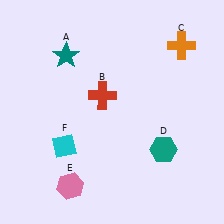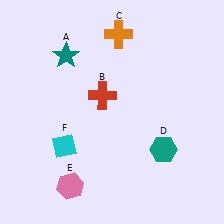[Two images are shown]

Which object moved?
The orange cross (C) moved left.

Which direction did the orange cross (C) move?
The orange cross (C) moved left.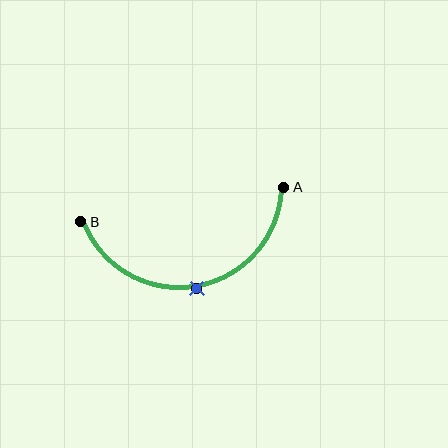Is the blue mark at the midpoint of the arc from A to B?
Yes. The blue mark lies on the arc at equal arc-length from both A and B — it is the arc midpoint.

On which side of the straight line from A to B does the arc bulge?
The arc bulges below the straight line connecting A and B.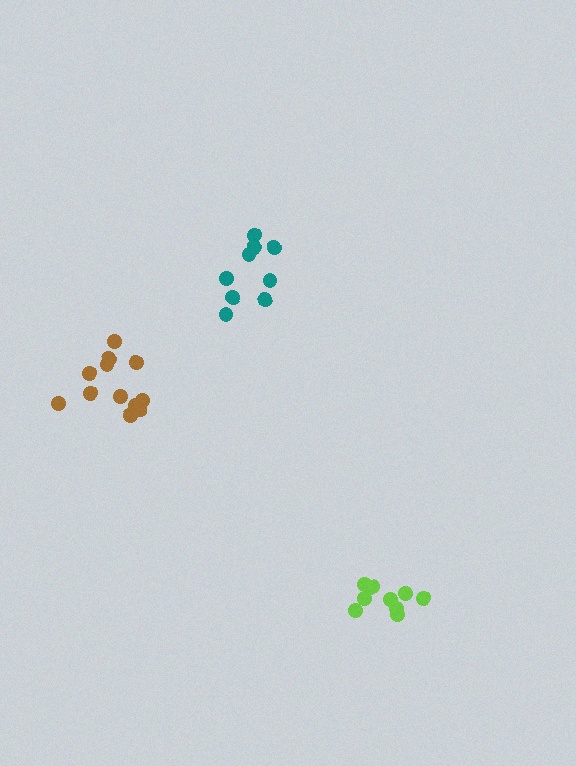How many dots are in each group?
Group 1: 9 dots, Group 2: 9 dots, Group 3: 12 dots (30 total).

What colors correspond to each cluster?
The clusters are colored: lime, teal, brown.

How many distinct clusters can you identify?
There are 3 distinct clusters.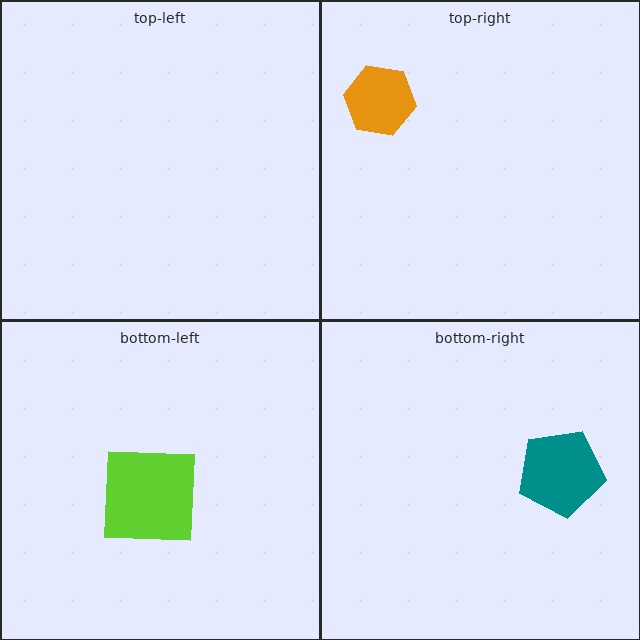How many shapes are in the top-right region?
1.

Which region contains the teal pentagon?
The bottom-right region.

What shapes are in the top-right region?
The orange hexagon.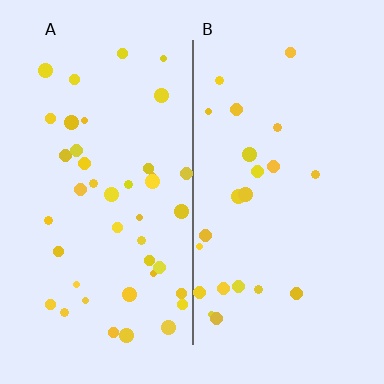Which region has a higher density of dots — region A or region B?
A (the left).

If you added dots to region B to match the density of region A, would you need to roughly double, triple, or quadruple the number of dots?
Approximately double.